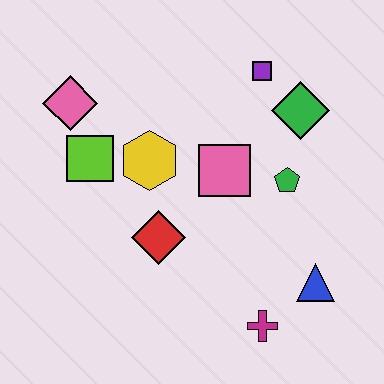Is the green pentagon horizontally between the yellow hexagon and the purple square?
No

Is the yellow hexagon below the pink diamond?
Yes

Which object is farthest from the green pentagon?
The pink diamond is farthest from the green pentagon.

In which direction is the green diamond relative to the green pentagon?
The green diamond is above the green pentagon.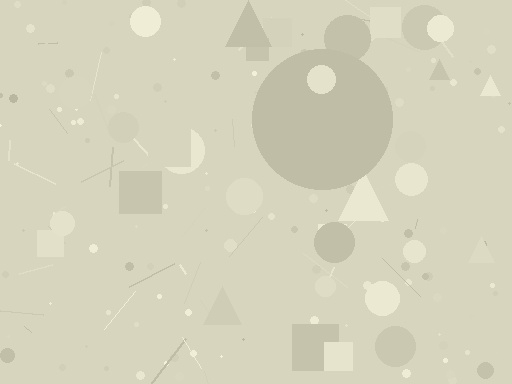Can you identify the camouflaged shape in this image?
The camouflaged shape is a circle.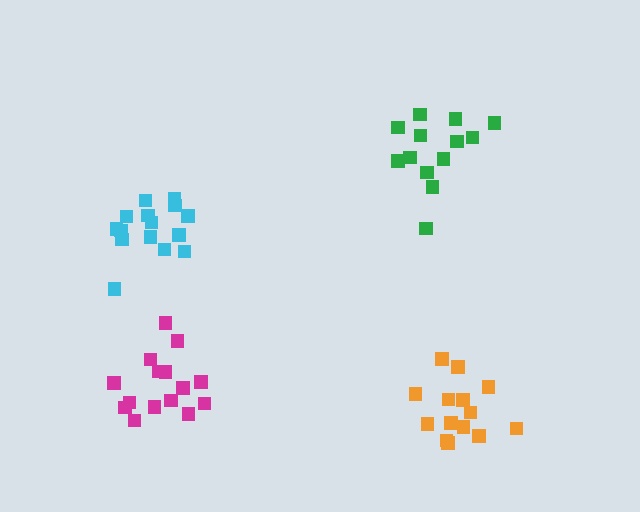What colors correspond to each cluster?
The clusters are colored: magenta, cyan, orange, green.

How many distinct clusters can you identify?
There are 4 distinct clusters.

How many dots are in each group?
Group 1: 15 dots, Group 2: 15 dots, Group 3: 14 dots, Group 4: 13 dots (57 total).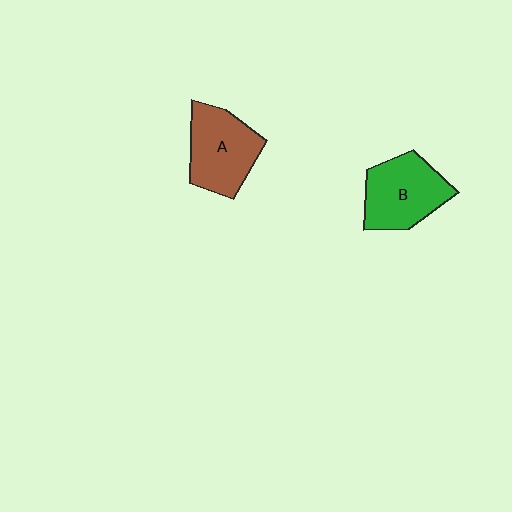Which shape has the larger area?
Shape B (green).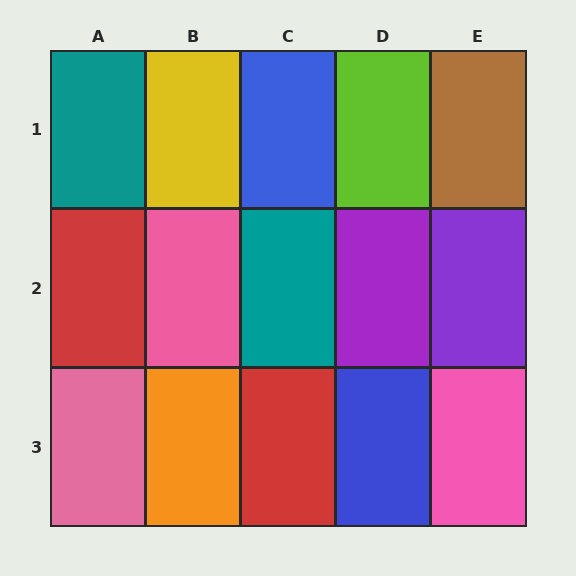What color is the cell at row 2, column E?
Purple.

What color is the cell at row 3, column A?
Pink.